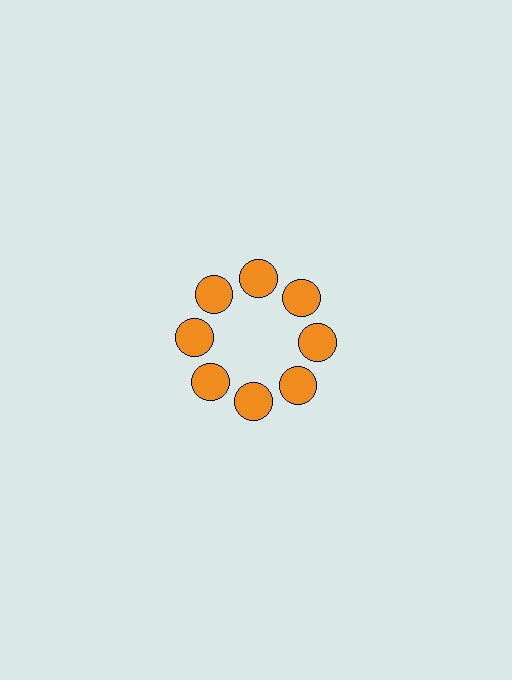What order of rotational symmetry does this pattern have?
This pattern has 8-fold rotational symmetry.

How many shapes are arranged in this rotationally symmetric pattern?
There are 8 shapes, arranged in 8 groups of 1.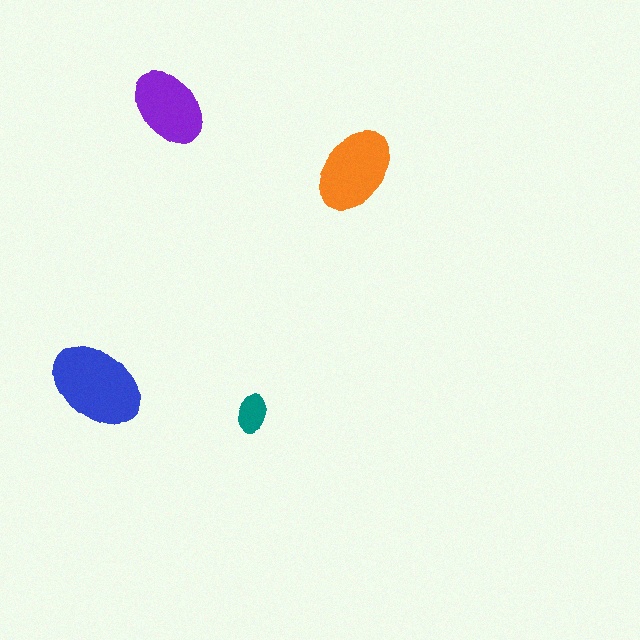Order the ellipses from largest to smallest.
the blue one, the orange one, the purple one, the teal one.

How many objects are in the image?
There are 4 objects in the image.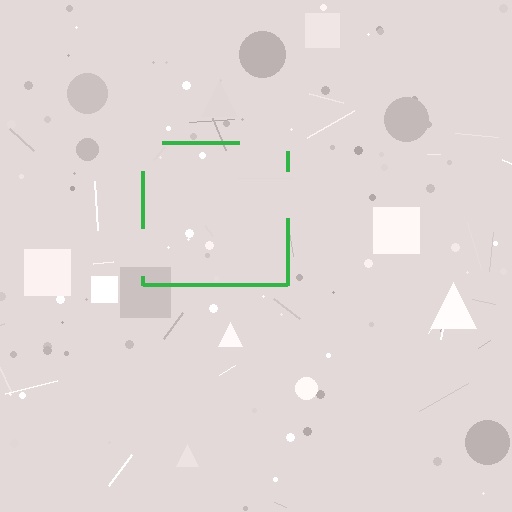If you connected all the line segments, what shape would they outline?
They would outline a square.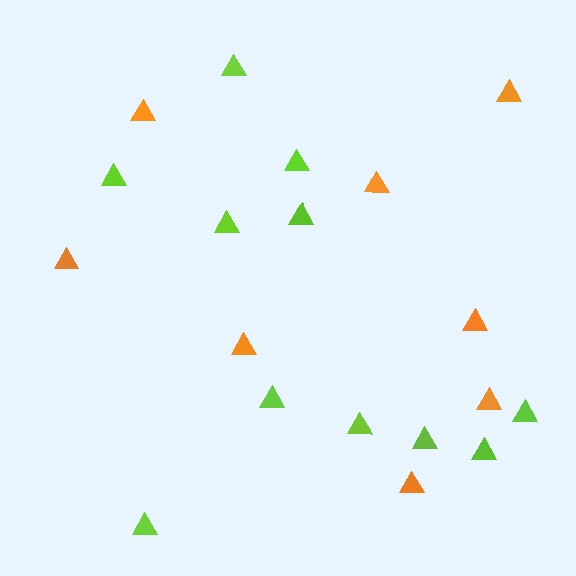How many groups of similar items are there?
There are 2 groups: one group of lime triangles (11) and one group of orange triangles (8).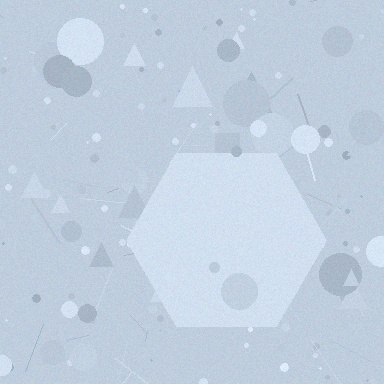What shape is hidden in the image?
A hexagon is hidden in the image.